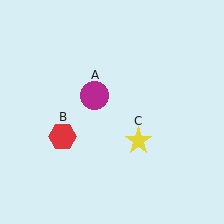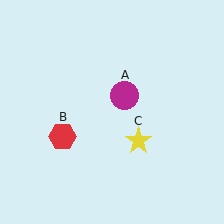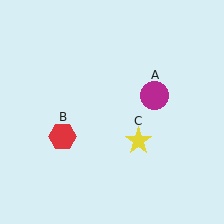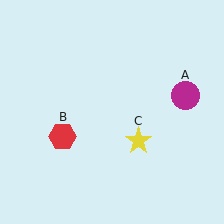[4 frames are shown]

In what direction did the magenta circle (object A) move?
The magenta circle (object A) moved right.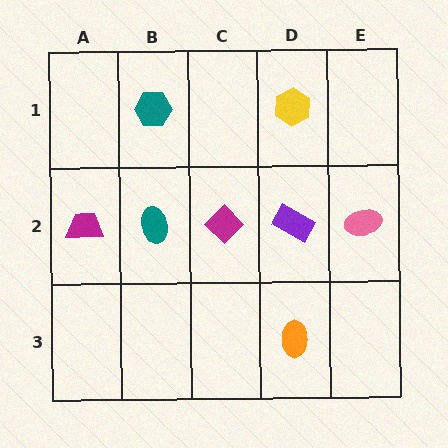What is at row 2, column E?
A pink ellipse.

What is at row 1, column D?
A yellow hexagon.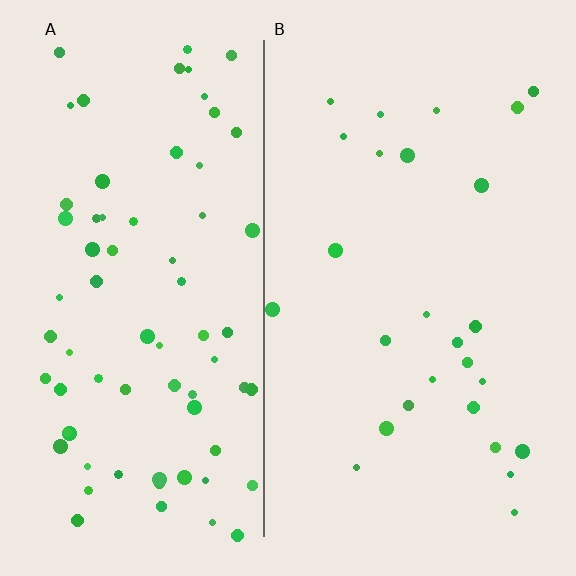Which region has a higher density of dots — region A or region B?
A (the left).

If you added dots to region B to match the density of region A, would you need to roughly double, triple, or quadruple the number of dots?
Approximately triple.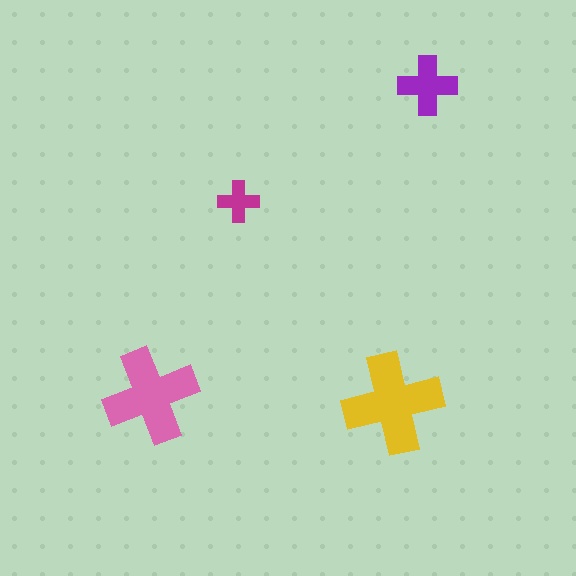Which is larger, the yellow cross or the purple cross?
The yellow one.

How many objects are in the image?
There are 4 objects in the image.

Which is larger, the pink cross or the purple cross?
The pink one.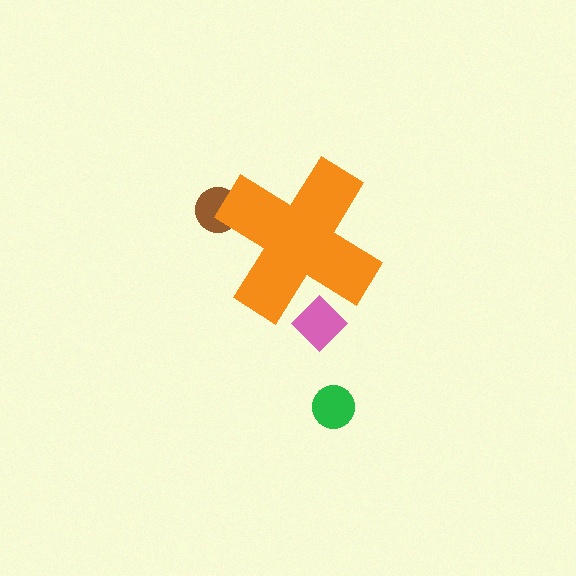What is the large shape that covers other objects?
An orange cross.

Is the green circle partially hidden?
No, the green circle is fully visible.